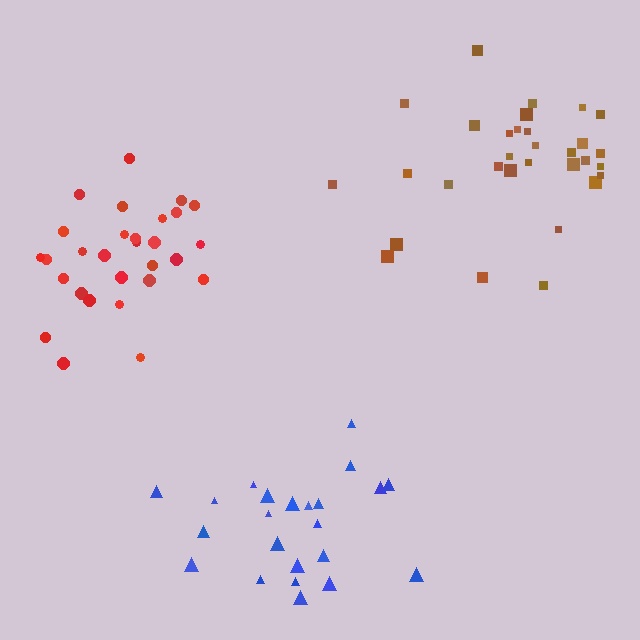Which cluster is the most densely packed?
Red.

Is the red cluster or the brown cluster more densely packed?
Red.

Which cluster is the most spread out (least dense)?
Blue.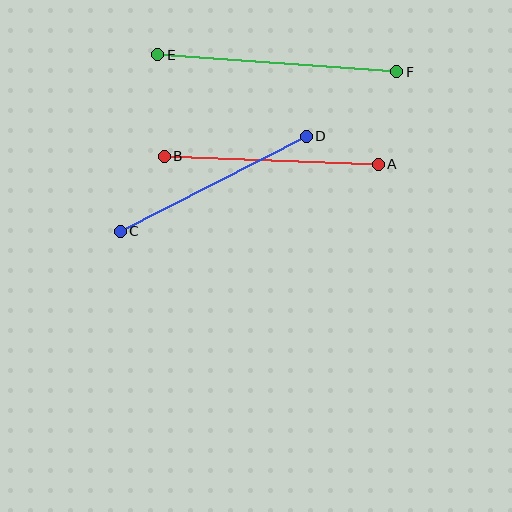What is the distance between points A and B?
The distance is approximately 214 pixels.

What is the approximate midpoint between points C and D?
The midpoint is at approximately (213, 184) pixels.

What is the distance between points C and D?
The distance is approximately 209 pixels.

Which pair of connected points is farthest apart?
Points E and F are farthest apart.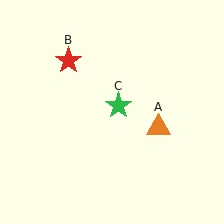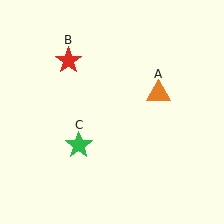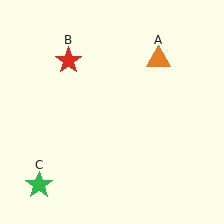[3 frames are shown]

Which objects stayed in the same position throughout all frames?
Red star (object B) remained stationary.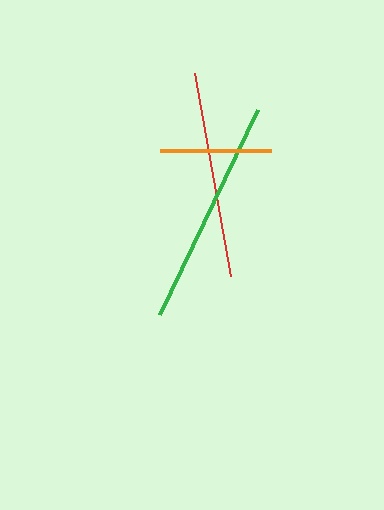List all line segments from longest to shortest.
From longest to shortest: green, red, orange.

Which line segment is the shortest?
The orange line is the shortest at approximately 111 pixels.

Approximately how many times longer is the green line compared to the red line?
The green line is approximately 1.1 times the length of the red line.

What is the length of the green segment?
The green segment is approximately 227 pixels long.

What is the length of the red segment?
The red segment is approximately 206 pixels long.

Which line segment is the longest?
The green line is the longest at approximately 227 pixels.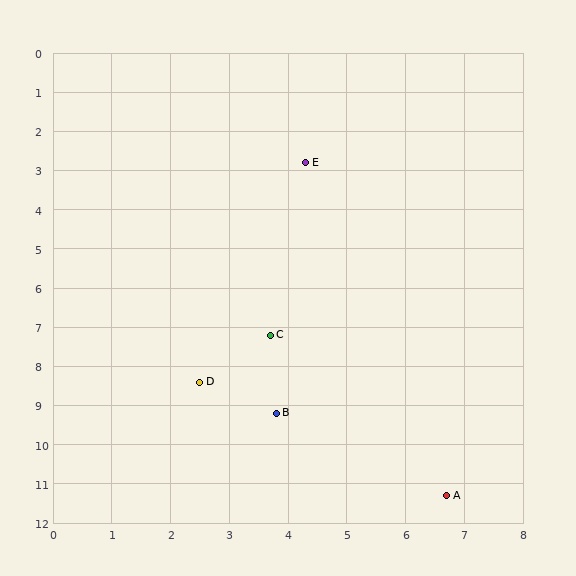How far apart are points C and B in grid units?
Points C and B are about 2.0 grid units apart.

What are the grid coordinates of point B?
Point B is at approximately (3.8, 9.2).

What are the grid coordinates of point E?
Point E is at approximately (4.3, 2.8).